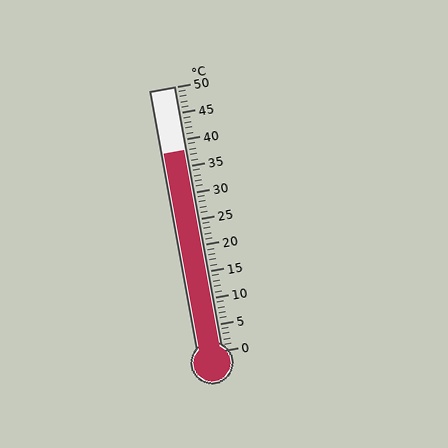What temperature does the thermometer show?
The thermometer shows approximately 38°C.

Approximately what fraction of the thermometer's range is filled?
The thermometer is filled to approximately 75% of its range.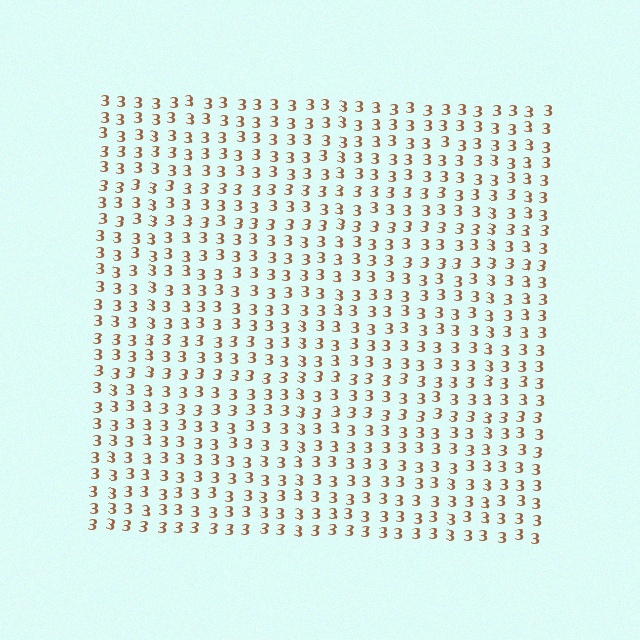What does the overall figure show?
The overall figure shows a square.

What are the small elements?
The small elements are digit 3's.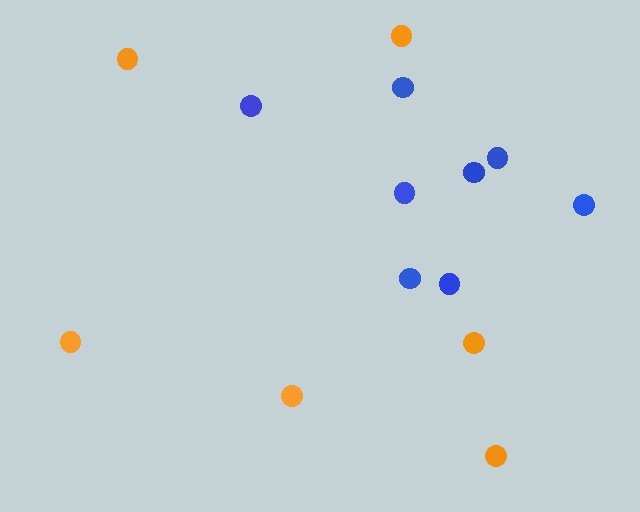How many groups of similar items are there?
There are 2 groups: one group of orange circles (6) and one group of blue circles (8).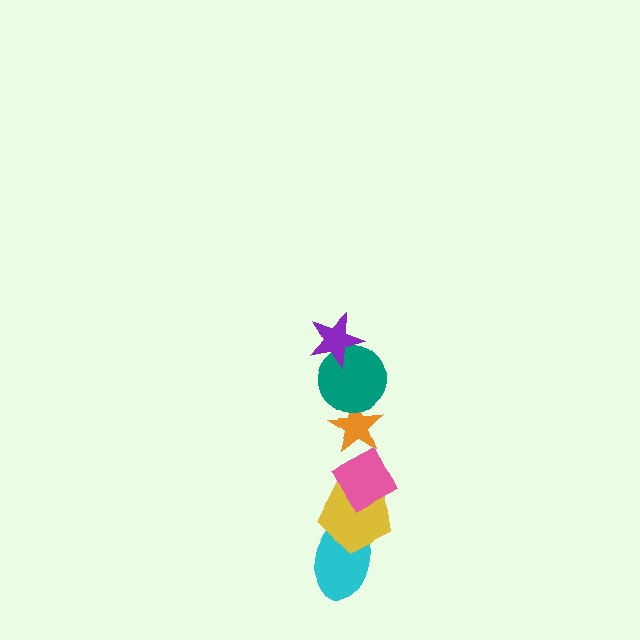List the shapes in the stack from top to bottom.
From top to bottom: the purple star, the teal circle, the orange star, the pink diamond, the yellow pentagon, the cyan ellipse.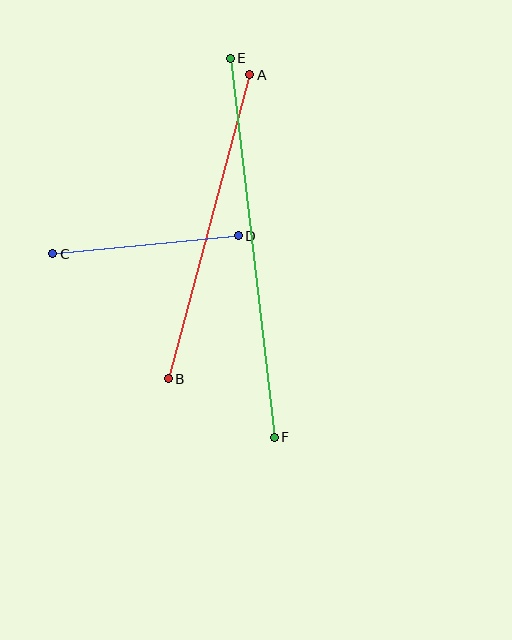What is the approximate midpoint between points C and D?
The midpoint is at approximately (146, 245) pixels.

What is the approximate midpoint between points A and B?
The midpoint is at approximately (209, 227) pixels.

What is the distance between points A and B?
The distance is approximately 315 pixels.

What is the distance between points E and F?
The distance is approximately 382 pixels.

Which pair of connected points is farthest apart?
Points E and F are farthest apart.